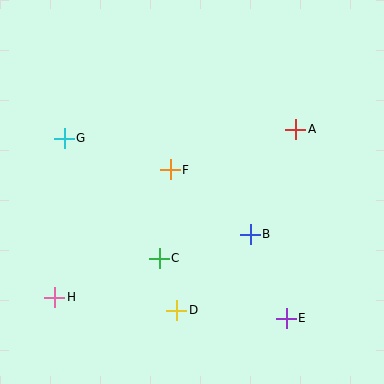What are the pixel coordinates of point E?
Point E is at (286, 318).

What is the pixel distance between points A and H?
The distance between A and H is 294 pixels.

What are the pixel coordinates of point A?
Point A is at (296, 129).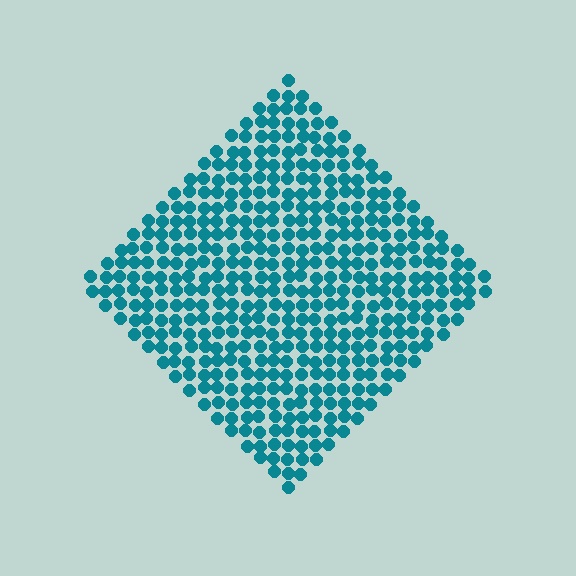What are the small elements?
The small elements are circles.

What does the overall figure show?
The overall figure shows a diamond.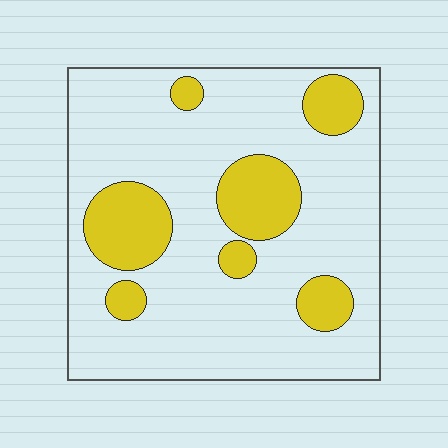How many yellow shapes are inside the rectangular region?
7.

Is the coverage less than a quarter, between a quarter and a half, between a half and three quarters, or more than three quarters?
Less than a quarter.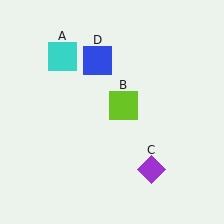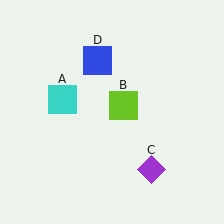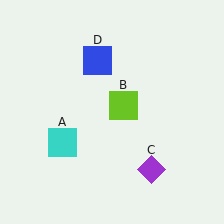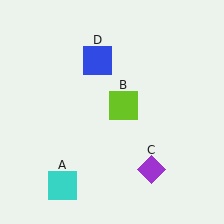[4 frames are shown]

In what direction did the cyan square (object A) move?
The cyan square (object A) moved down.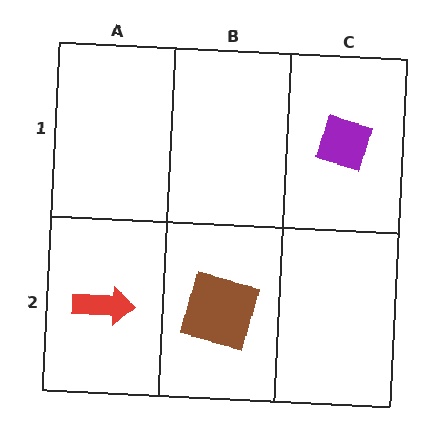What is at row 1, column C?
A purple diamond.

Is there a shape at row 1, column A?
No, that cell is empty.